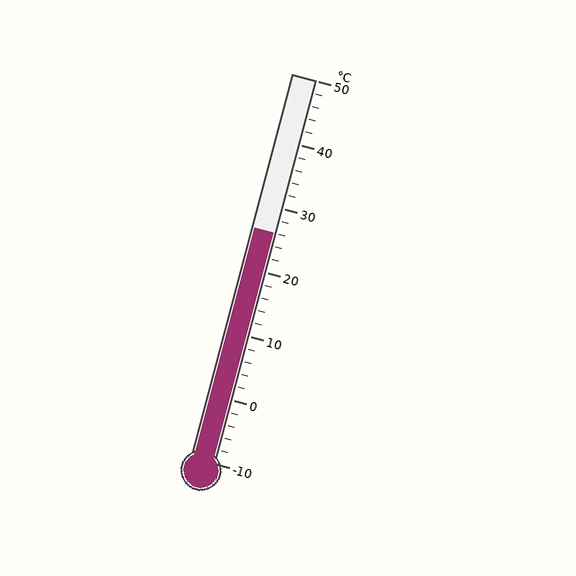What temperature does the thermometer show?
The thermometer shows approximately 26°C.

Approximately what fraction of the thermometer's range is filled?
The thermometer is filled to approximately 60% of its range.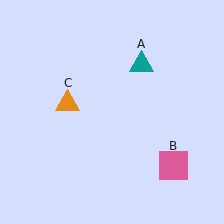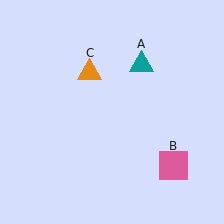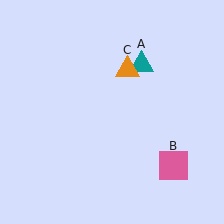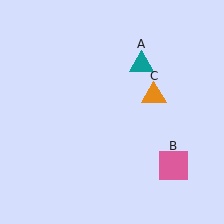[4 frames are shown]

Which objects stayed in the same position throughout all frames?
Teal triangle (object A) and pink square (object B) remained stationary.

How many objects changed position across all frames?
1 object changed position: orange triangle (object C).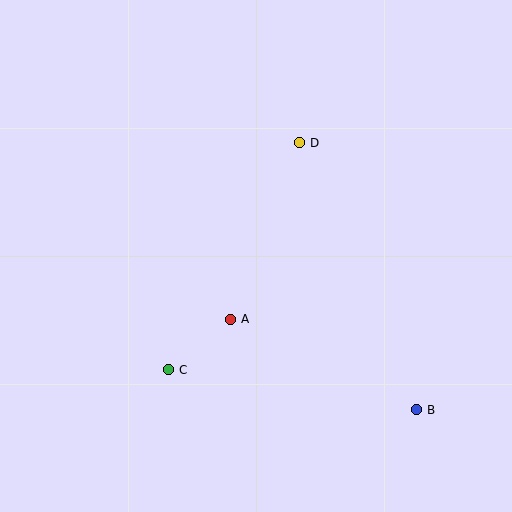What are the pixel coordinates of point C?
Point C is at (169, 370).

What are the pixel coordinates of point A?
Point A is at (231, 319).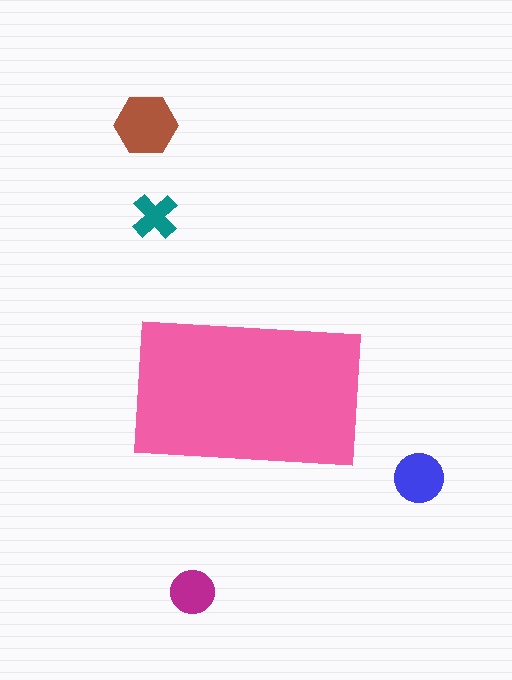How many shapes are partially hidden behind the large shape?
0 shapes are partially hidden.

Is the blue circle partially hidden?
No, the blue circle is fully visible.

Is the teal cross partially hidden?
No, the teal cross is fully visible.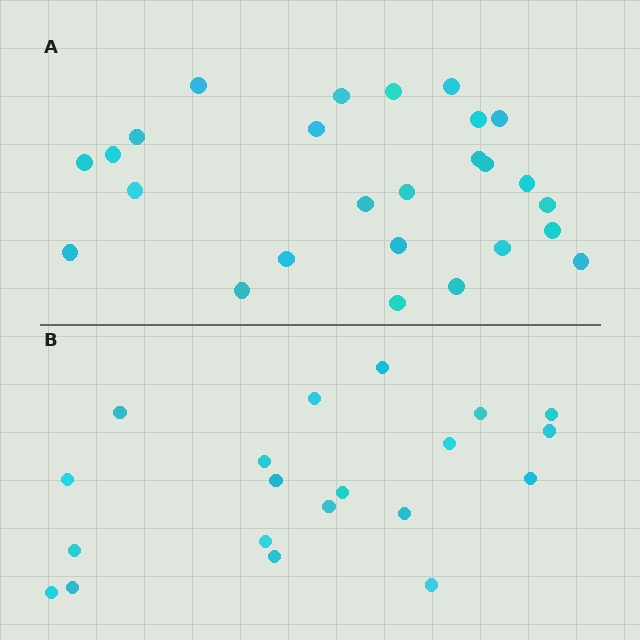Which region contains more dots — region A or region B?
Region A (the top region) has more dots.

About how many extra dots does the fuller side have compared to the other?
Region A has about 6 more dots than region B.